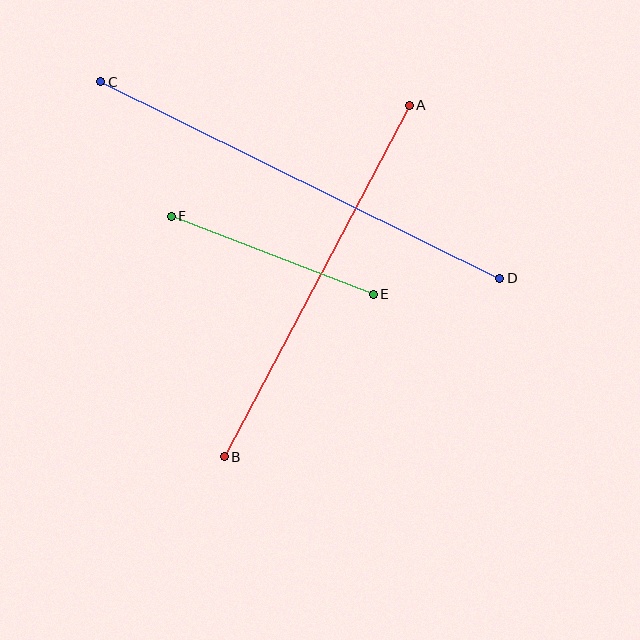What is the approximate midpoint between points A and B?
The midpoint is at approximately (317, 281) pixels.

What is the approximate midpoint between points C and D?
The midpoint is at approximately (300, 180) pixels.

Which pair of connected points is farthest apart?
Points C and D are farthest apart.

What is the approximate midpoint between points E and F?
The midpoint is at approximately (272, 255) pixels.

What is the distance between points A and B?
The distance is approximately 397 pixels.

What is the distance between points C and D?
The distance is approximately 445 pixels.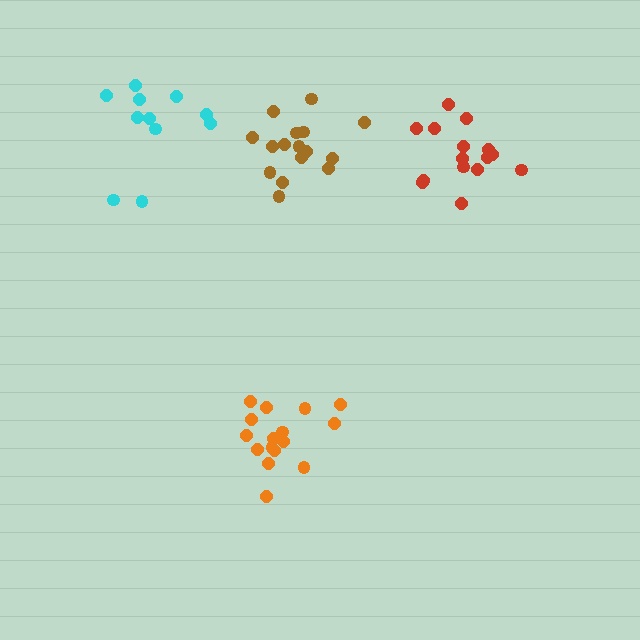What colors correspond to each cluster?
The clusters are colored: orange, brown, red, cyan.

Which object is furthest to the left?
The cyan cluster is leftmost.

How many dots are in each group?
Group 1: 16 dots, Group 2: 16 dots, Group 3: 15 dots, Group 4: 11 dots (58 total).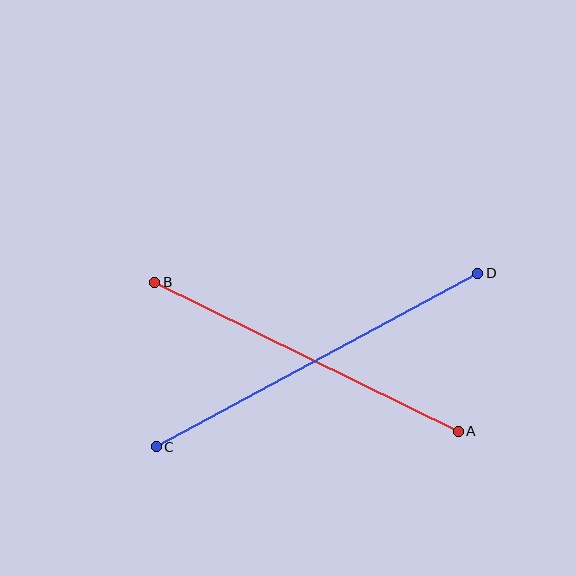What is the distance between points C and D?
The distance is approximately 365 pixels.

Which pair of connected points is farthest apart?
Points C and D are farthest apart.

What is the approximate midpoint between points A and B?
The midpoint is at approximately (306, 357) pixels.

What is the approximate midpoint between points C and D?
The midpoint is at approximately (317, 360) pixels.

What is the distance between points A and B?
The distance is approximately 338 pixels.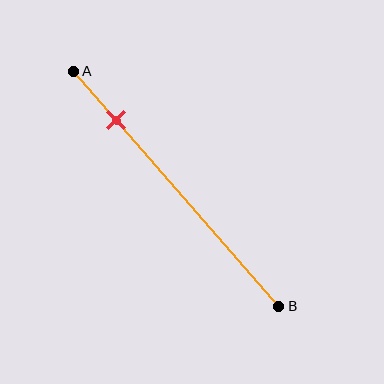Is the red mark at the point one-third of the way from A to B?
No, the mark is at about 20% from A, not at the 33% one-third point.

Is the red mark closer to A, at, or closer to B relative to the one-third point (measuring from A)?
The red mark is closer to point A than the one-third point of segment AB.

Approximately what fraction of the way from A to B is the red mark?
The red mark is approximately 20% of the way from A to B.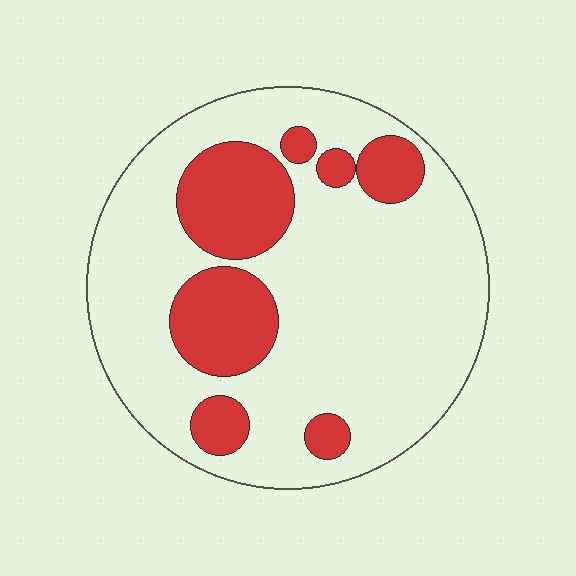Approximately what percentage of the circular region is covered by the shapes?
Approximately 25%.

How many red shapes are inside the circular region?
7.